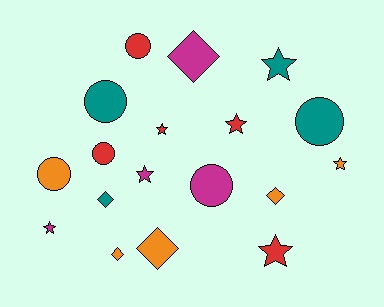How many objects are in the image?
There are 18 objects.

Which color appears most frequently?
Orange, with 5 objects.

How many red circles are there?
There are 2 red circles.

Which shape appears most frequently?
Star, with 7 objects.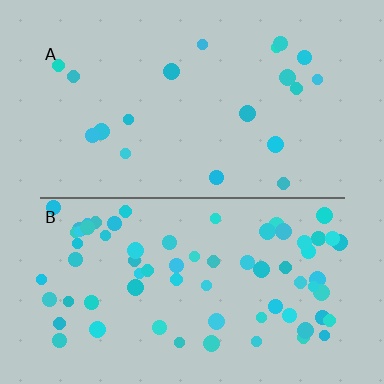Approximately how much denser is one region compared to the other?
Approximately 3.7× — region B over region A.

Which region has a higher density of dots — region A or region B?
B (the bottom).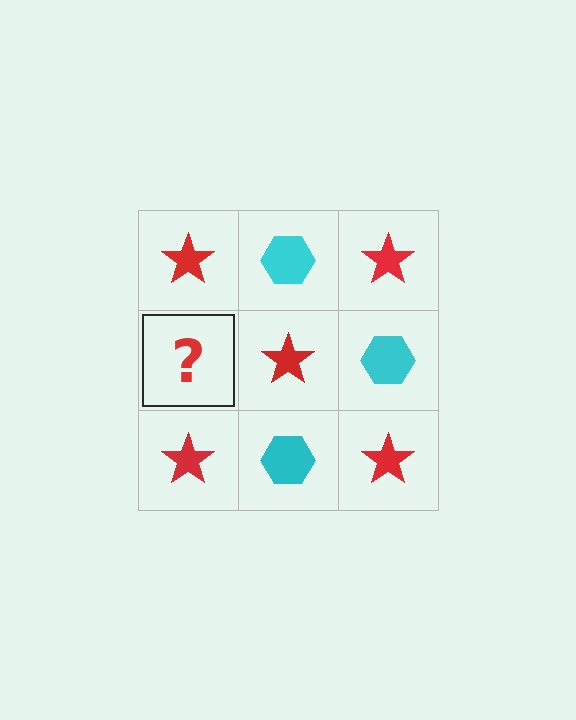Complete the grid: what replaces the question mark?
The question mark should be replaced with a cyan hexagon.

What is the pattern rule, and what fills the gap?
The rule is that it alternates red star and cyan hexagon in a checkerboard pattern. The gap should be filled with a cyan hexagon.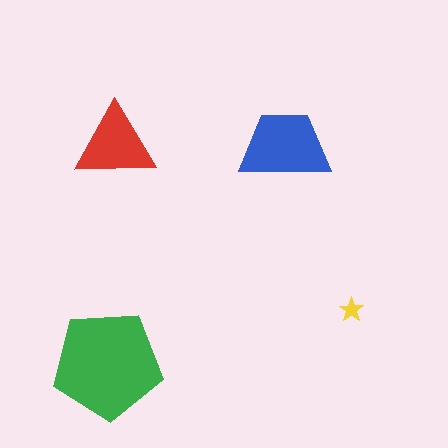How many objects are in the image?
There are 4 objects in the image.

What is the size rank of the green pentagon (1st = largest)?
1st.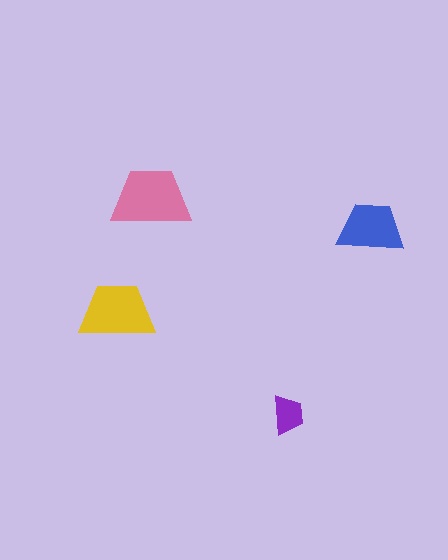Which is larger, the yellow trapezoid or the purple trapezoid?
The yellow one.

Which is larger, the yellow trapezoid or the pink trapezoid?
The pink one.